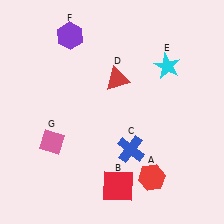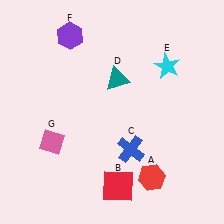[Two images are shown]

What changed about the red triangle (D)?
In Image 1, D is red. In Image 2, it changed to teal.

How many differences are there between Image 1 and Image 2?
There is 1 difference between the two images.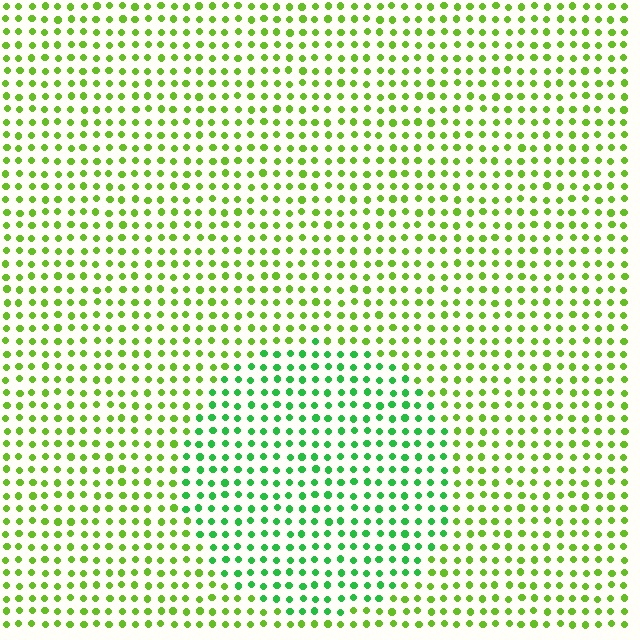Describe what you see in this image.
The image is filled with small lime elements in a uniform arrangement. A circle-shaped region is visible where the elements are tinted to a slightly different hue, forming a subtle color boundary.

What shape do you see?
I see a circle.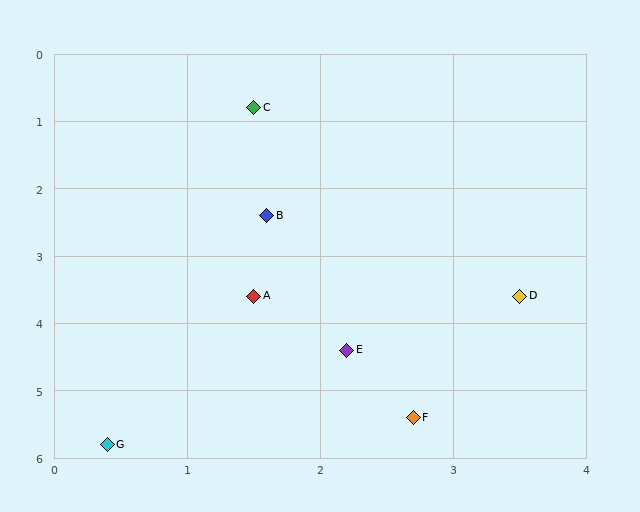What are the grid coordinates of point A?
Point A is at approximately (1.5, 3.6).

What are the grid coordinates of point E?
Point E is at approximately (2.2, 4.4).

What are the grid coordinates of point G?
Point G is at approximately (0.4, 5.8).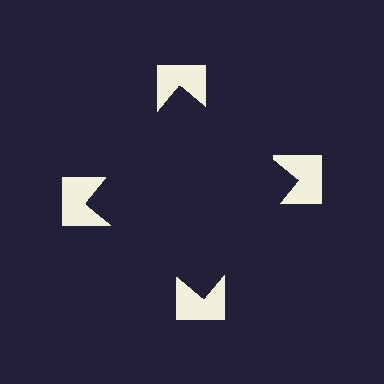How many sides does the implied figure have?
4 sides.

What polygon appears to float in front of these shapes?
An illusory square — its edges are inferred from the aligned wedge cuts in the notched squares, not physically drawn.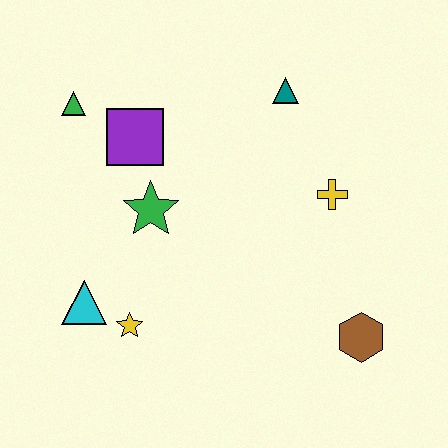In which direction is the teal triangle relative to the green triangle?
The teal triangle is to the right of the green triangle.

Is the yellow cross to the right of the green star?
Yes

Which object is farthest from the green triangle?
The brown hexagon is farthest from the green triangle.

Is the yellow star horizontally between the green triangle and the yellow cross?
Yes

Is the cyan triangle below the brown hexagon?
No